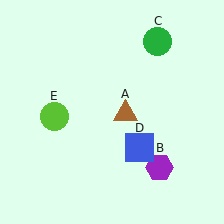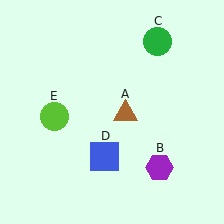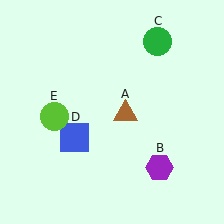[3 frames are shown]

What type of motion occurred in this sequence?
The blue square (object D) rotated clockwise around the center of the scene.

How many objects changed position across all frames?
1 object changed position: blue square (object D).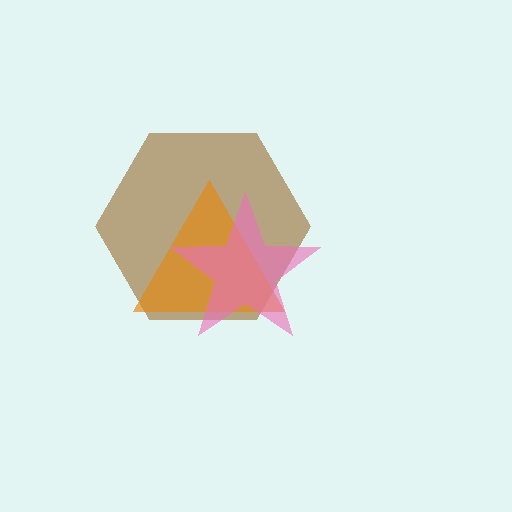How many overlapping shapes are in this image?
There are 3 overlapping shapes in the image.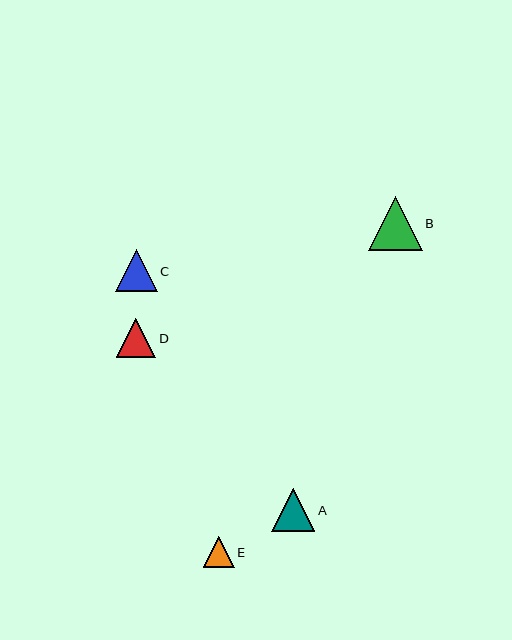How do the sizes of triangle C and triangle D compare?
Triangle C and triangle D are approximately the same size.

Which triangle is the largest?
Triangle B is the largest with a size of approximately 54 pixels.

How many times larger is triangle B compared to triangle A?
Triangle B is approximately 1.2 times the size of triangle A.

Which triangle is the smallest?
Triangle E is the smallest with a size of approximately 31 pixels.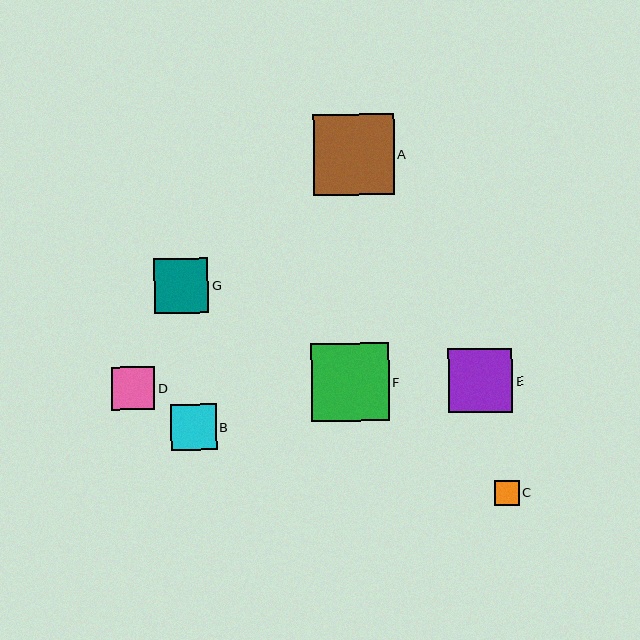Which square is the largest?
Square A is the largest with a size of approximately 81 pixels.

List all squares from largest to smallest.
From largest to smallest: A, F, E, G, B, D, C.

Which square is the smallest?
Square C is the smallest with a size of approximately 25 pixels.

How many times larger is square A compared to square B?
Square A is approximately 1.8 times the size of square B.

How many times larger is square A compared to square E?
Square A is approximately 1.3 times the size of square E.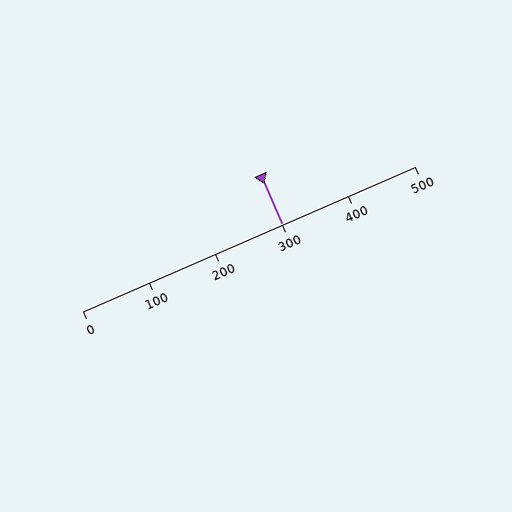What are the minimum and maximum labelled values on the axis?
The axis runs from 0 to 500.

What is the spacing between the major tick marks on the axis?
The major ticks are spaced 100 apart.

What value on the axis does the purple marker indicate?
The marker indicates approximately 300.